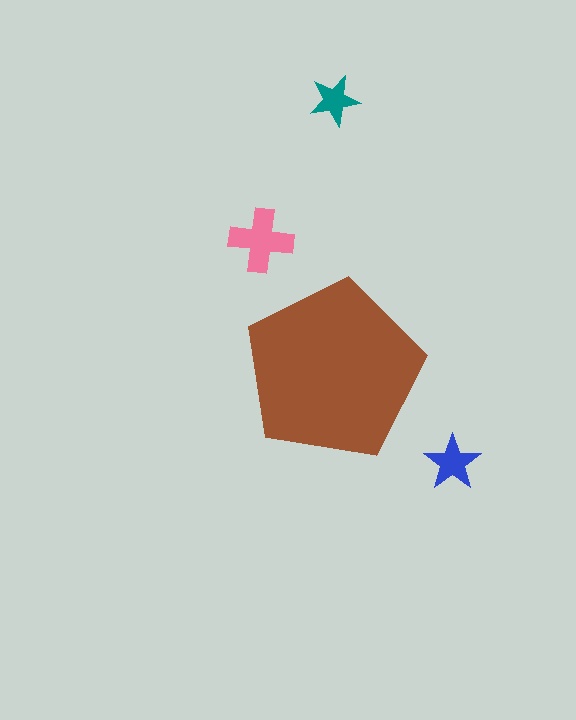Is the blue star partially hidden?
No, the blue star is fully visible.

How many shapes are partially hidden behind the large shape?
0 shapes are partially hidden.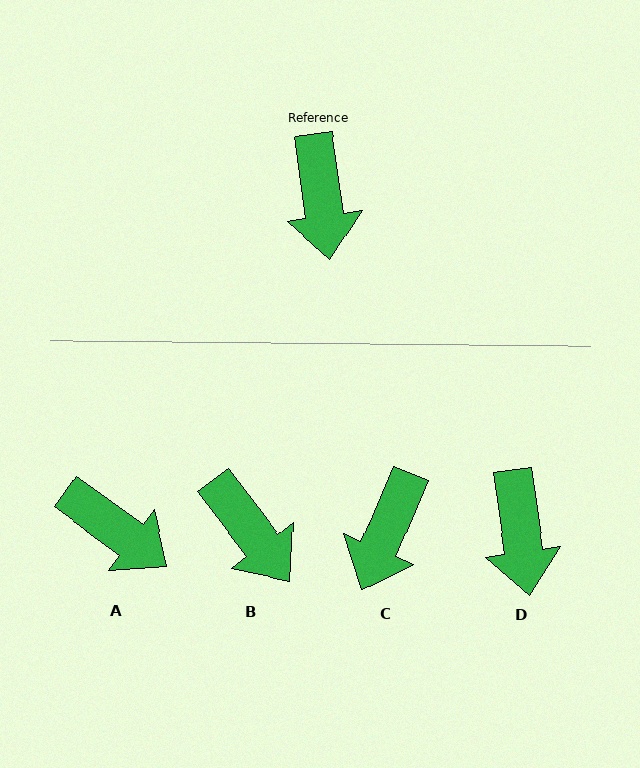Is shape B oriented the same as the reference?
No, it is off by about 29 degrees.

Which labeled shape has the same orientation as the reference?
D.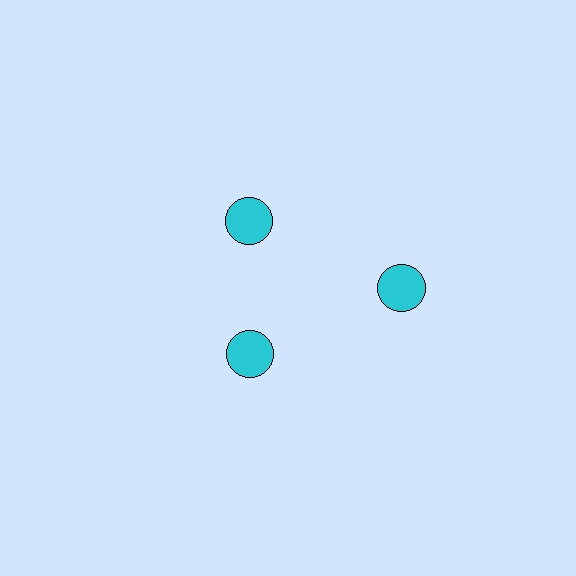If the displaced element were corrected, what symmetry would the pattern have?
It would have 3-fold rotational symmetry — the pattern would map onto itself every 120 degrees.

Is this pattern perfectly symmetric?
No. The 3 cyan circles are arranged in a ring, but one element near the 3 o'clock position is pushed outward from the center, breaking the 3-fold rotational symmetry.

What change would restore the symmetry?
The symmetry would be restored by moving it inward, back onto the ring so that all 3 circles sit at equal angles and equal distance from the center.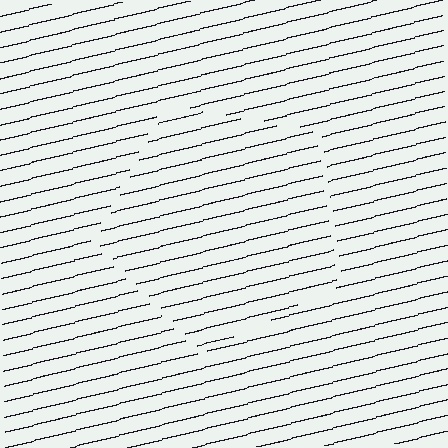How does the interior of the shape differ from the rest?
The interior of the shape contains the same grating, shifted by half a period — the contour is defined by the phase discontinuity where line-ends from the inner and outer gratings abut.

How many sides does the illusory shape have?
5 sides — the line-ends trace a pentagon.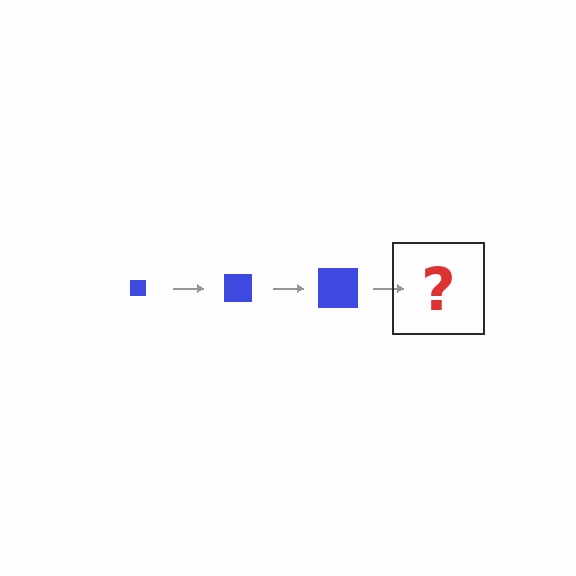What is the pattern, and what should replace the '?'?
The pattern is that the square gets progressively larger each step. The '?' should be a blue square, larger than the previous one.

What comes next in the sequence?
The next element should be a blue square, larger than the previous one.